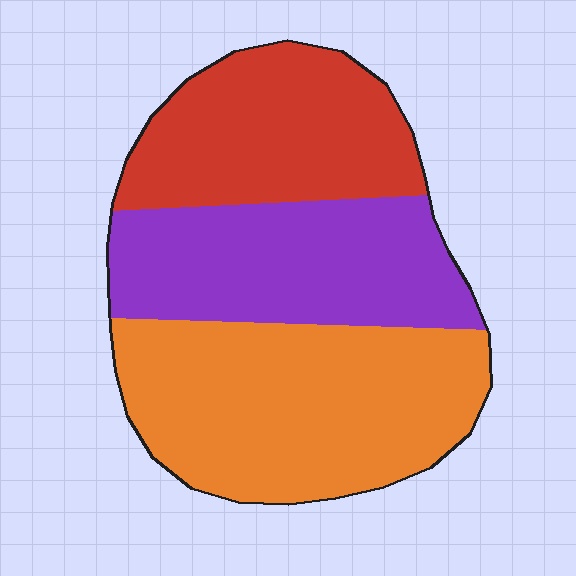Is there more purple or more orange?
Orange.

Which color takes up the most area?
Orange, at roughly 40%.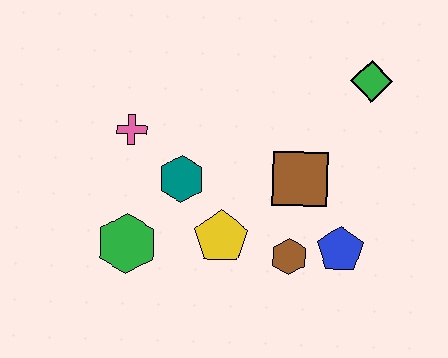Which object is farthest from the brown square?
The green hexagon is farthest from the brown square.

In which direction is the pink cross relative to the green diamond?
The pink cross is to the left of the green diamond.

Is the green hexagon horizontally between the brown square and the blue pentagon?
No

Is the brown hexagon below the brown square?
Yes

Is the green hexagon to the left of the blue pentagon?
Yes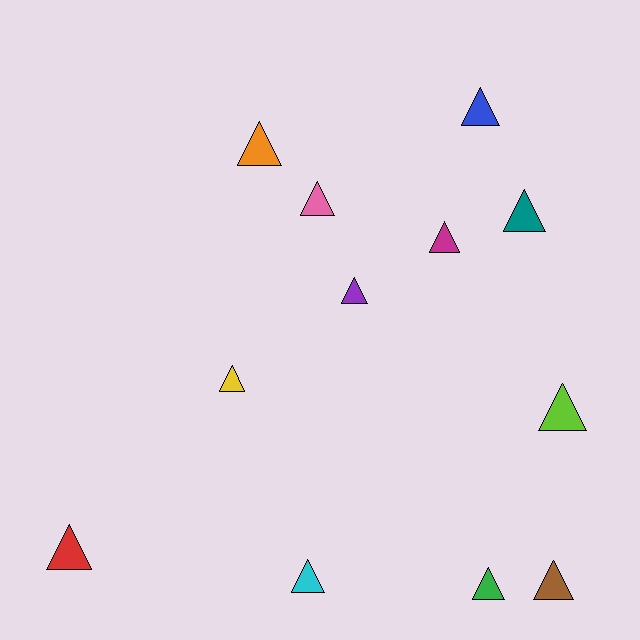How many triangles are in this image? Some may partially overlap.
There are 12 triangles.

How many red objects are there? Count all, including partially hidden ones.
There is 1 red object.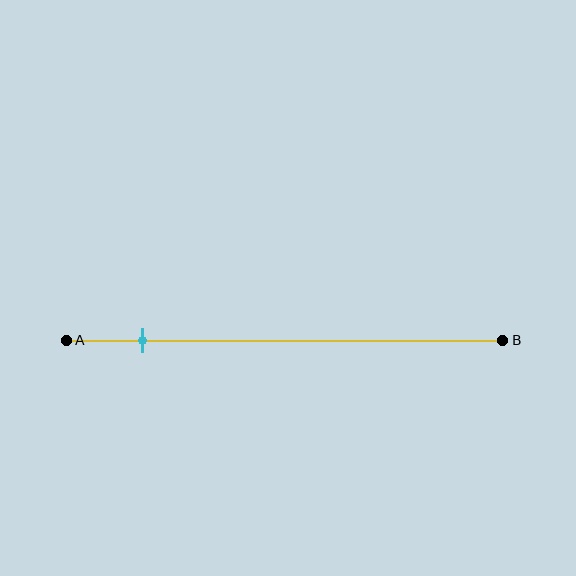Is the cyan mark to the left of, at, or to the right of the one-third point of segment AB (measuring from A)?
The cyan mark is to the left of the one-third point of segment AB.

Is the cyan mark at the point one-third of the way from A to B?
No, the mark is at about 15% from A, not at the 33% one-third point.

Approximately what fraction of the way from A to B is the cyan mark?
The cyan mark is approximately 15% of the way from A to B.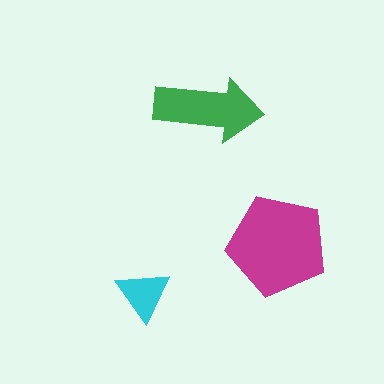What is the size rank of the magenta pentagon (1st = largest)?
1st.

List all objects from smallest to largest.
The cyan triangle, the green arrow, the magenta pentagon.